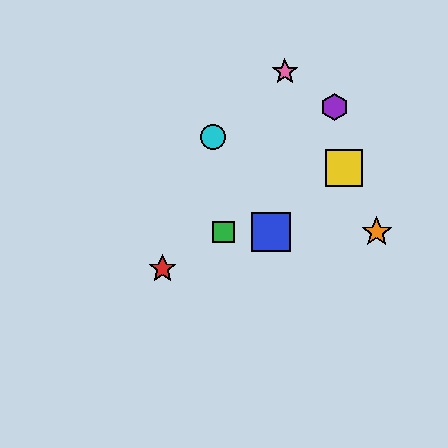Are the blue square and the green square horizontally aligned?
Yes, both are at y≈232.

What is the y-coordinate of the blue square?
The blue square is at y≈232.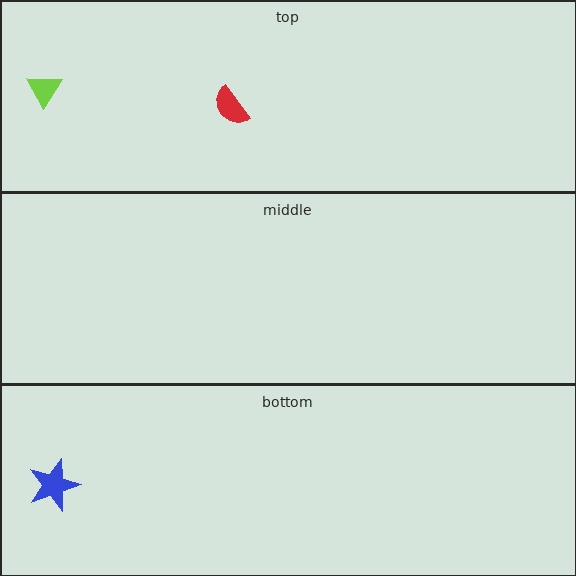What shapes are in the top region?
The lime triangle, the red semicircle.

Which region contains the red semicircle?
The top region.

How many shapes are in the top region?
2.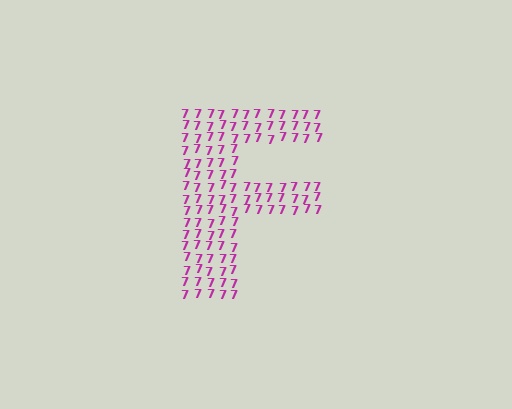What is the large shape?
The large shape is the letter F.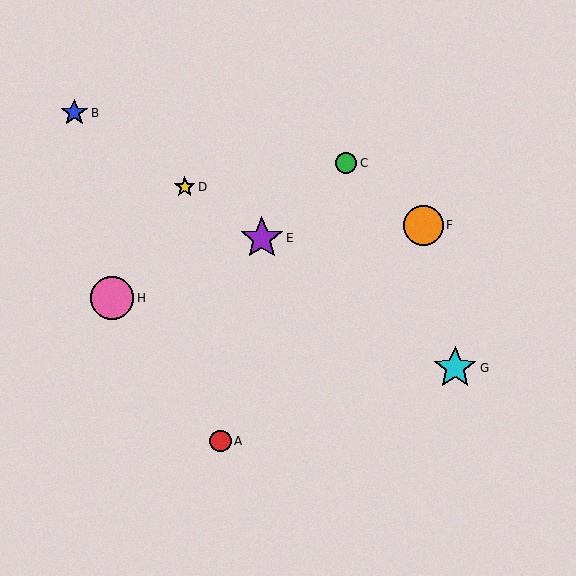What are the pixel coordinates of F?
Object F is at (423, 225).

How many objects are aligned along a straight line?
4 objects (B, D, E, G) are aligned along a straight line.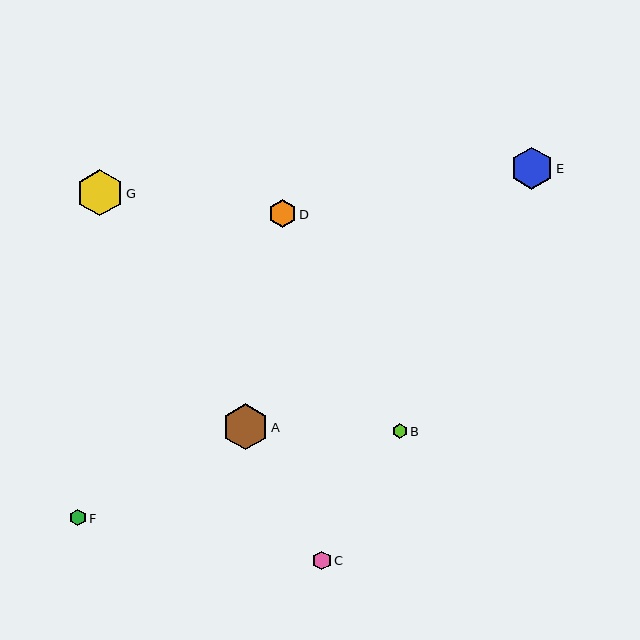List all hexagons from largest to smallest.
From largest to smallest: G, A, E, D, C, F, B.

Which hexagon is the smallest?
Hexagon B is the smallest with a size of approximately 15 pixels.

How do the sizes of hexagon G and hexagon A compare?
Hexagon G and hexagon A are approximately the same size.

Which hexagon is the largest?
Hexagon G is the largest with a size of approximately 47 pixels.